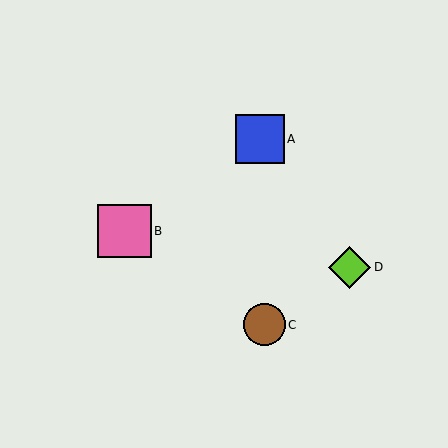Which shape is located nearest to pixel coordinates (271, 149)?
The blue square (labeled A) at (260, 139) is nearest to that location.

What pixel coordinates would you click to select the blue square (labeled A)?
Click at (260, 139) to select the blue square A.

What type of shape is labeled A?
Shape A is a blue square.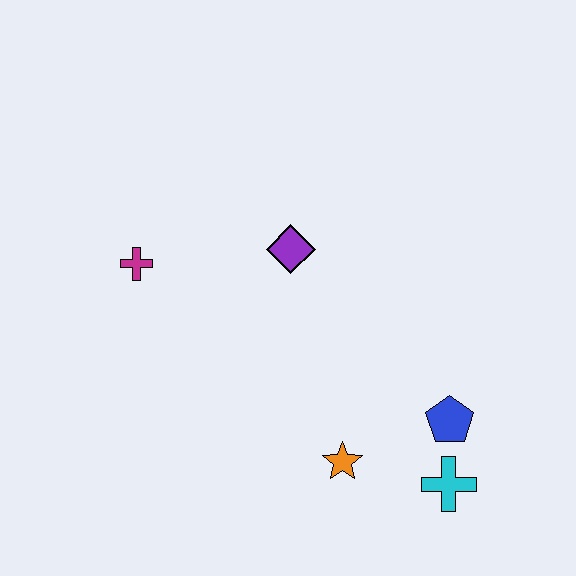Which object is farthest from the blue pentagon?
The magenta cross is farthest from the blue pentagon.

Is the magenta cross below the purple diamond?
Yes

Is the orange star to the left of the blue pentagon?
Yes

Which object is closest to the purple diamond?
The magenta cross is closest to the purple diamond.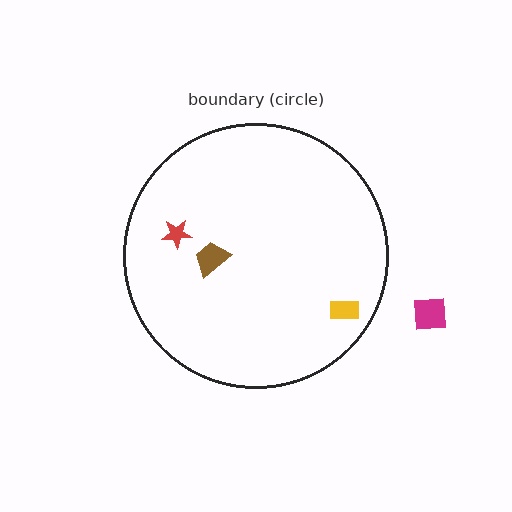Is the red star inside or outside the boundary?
Inside.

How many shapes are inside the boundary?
3 inside, 1 outside.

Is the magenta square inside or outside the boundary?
Outside.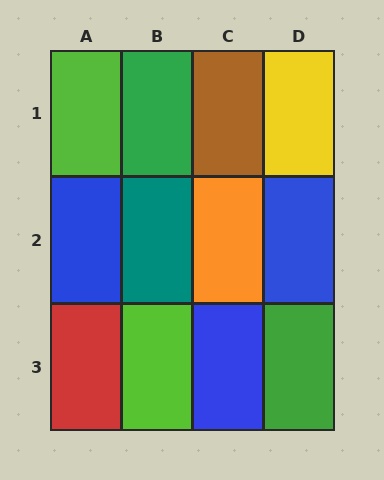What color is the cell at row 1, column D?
Yellow.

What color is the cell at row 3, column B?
Lime.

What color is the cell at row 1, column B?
Green.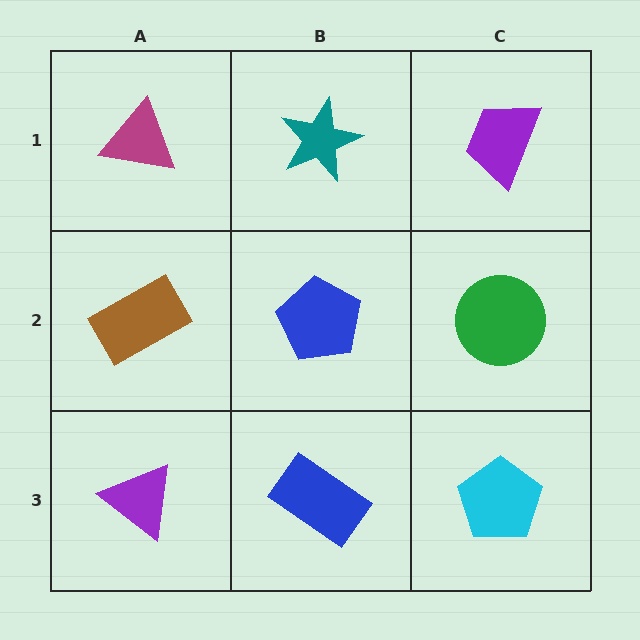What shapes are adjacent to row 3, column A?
A brown rectangle (row 2, column A), a blue rectangle (row 3, column B).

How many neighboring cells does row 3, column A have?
2.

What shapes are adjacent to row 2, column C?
A purple trapezoid (row 1, column C), a cyan pentagon (row 3, column C), a blue pentagon (row 2, column B).